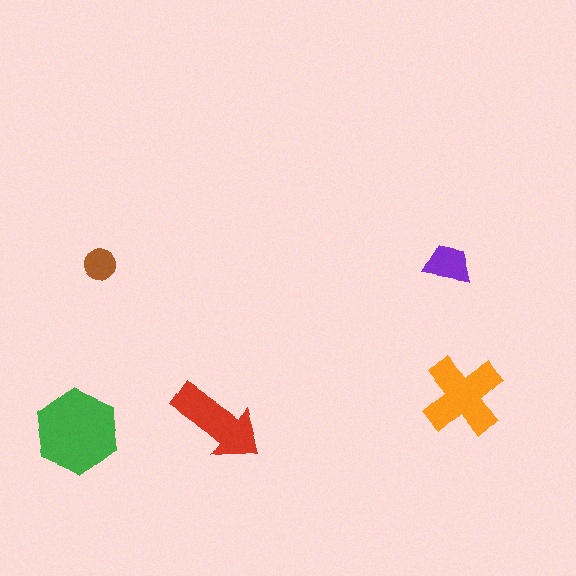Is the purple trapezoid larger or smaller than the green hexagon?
Smaller.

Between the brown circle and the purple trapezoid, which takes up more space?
The purple trapezoid.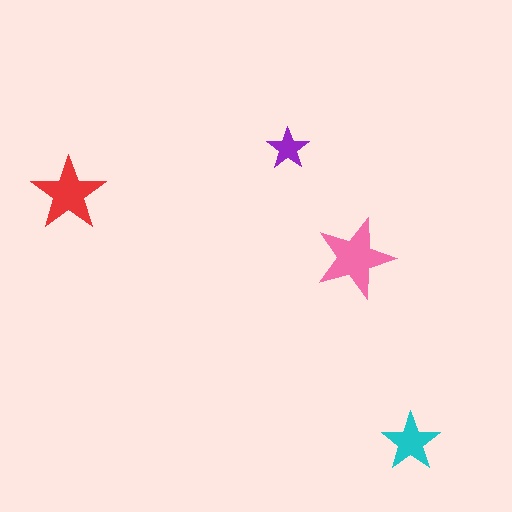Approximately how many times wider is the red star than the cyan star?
About 1.5 times wider.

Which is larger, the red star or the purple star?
The red one.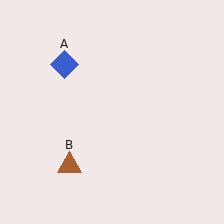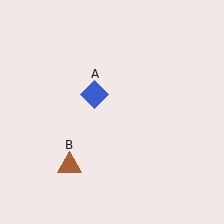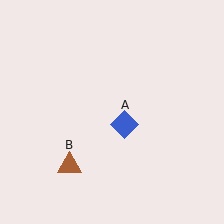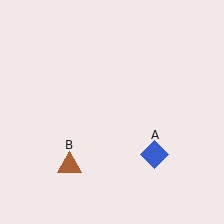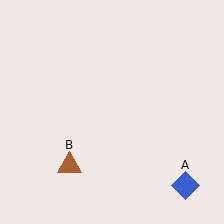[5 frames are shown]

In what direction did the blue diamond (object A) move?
The blue diamond (object A) moved down and to the right.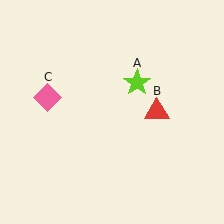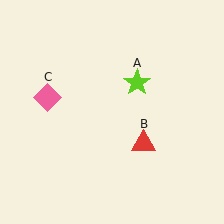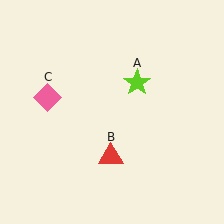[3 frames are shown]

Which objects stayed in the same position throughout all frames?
Lime star (object A) and pink diamond (object C) remained stationary.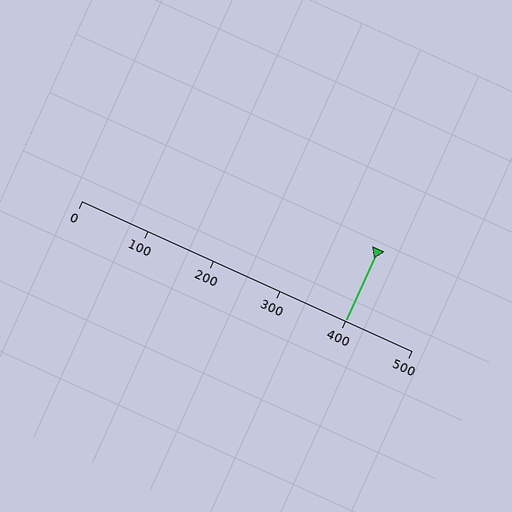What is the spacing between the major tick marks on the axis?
The major ticks are spaced 100 apart.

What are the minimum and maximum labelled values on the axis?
The axis runs from 0 to 500.